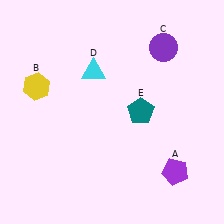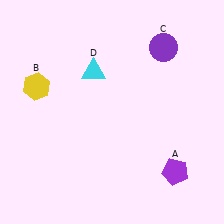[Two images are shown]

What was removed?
The teal pentagon (E) was removed in Image 2.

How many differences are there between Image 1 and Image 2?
There is 1 difference between the two images.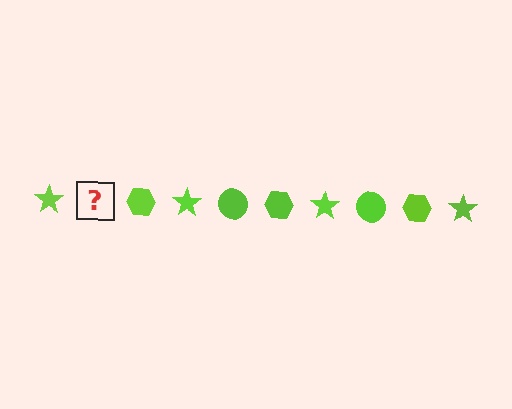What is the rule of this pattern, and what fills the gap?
The rule is that the pattern cycles through star, circle, hexagon shapes in lime. The gap should be filled with a lime circle.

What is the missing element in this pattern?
The missing element is a lime circle.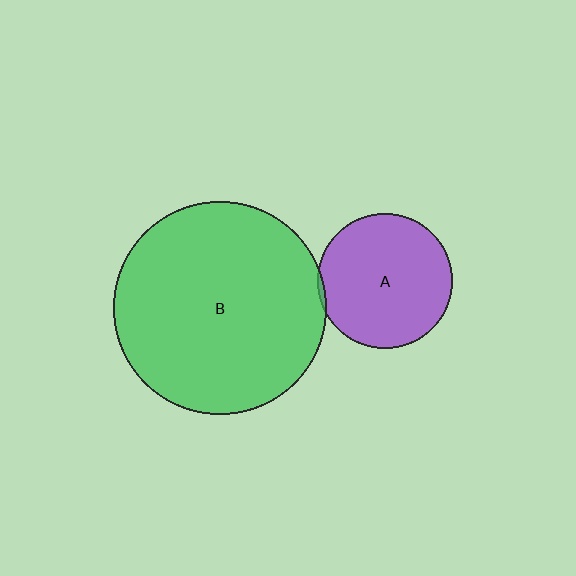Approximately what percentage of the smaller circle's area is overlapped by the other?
Approximately 5%.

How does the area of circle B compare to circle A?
Approximately 2.5 times.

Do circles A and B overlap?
Yes.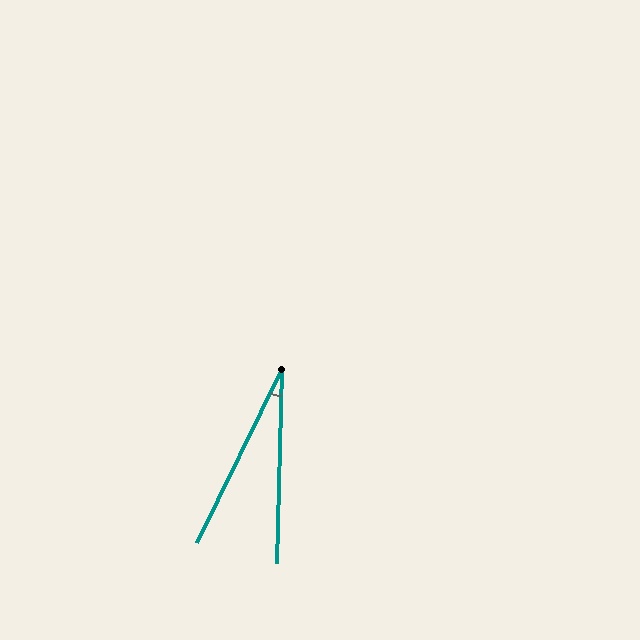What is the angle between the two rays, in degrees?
Approximately 25 degrees.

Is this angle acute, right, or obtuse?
It is acute.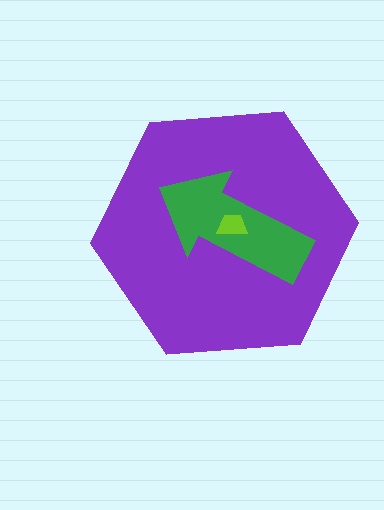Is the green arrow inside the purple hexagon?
Yes.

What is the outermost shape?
The purple hexagon.